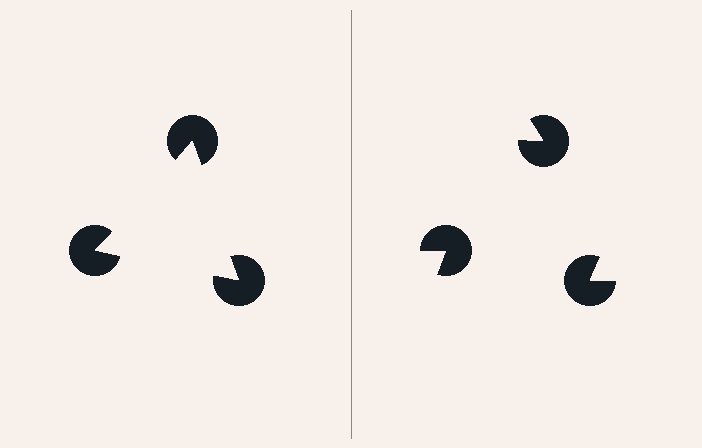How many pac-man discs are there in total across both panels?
6 — 3 on each side.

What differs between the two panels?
The pac-man discs are positioned identically on both sides; only the wedge orientations differ. On the left they align to a triangle; on the right they are misaligned.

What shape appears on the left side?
An illusory triangle.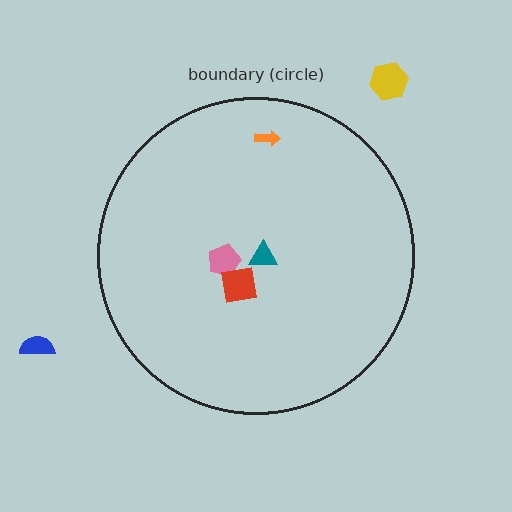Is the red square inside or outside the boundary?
Inside.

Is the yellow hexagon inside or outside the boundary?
Outside.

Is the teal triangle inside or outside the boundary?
Inside.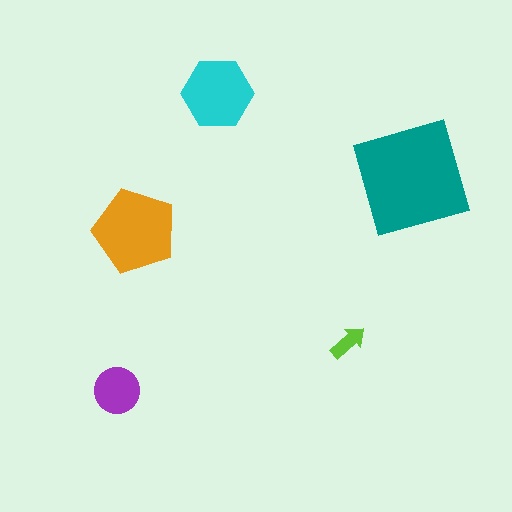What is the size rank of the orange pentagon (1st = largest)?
2nd.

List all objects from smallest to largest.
The lime arrow, the purple circle, the cyan hexagon, the orange pentagon, the teal square.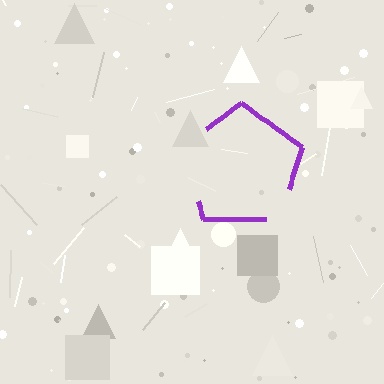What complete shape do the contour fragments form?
The contour fragments form a pentagon.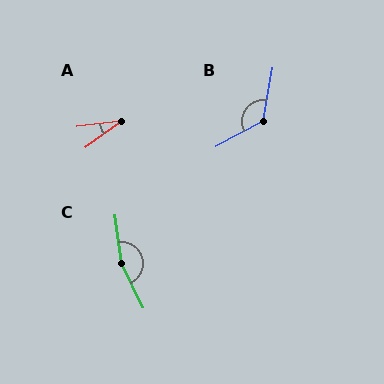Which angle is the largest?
C, at approximately 161 degrees.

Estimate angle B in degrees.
Approximately 128 degrees.